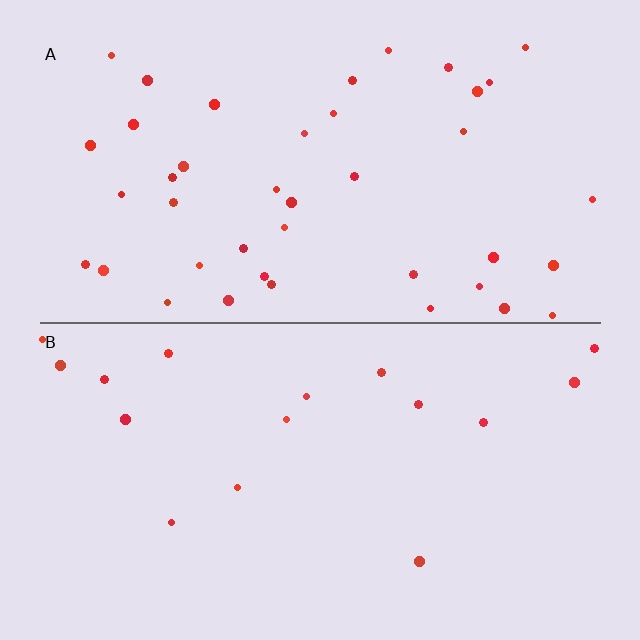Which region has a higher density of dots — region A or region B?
A (the top).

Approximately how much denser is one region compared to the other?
Approximately 2.5× — region A over region B.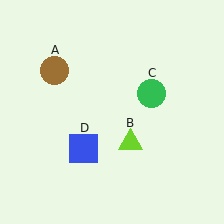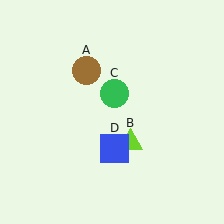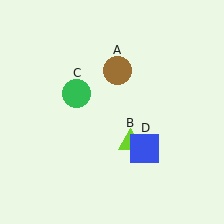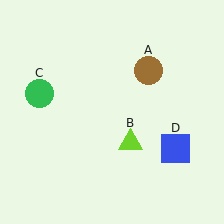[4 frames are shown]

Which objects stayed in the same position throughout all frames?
Lime triangle (object B) remained stationary.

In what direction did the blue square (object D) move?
The blue square (object D) moved right.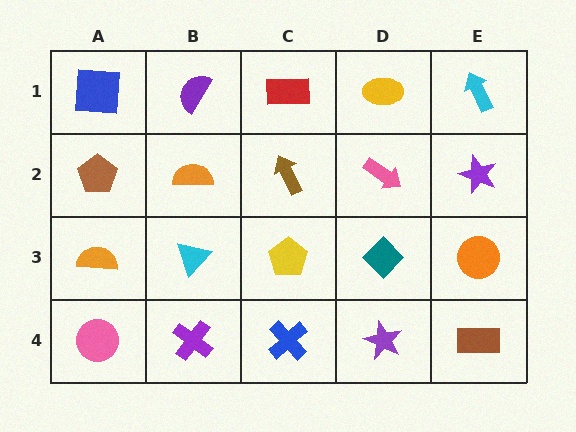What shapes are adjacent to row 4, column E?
An orange circle (row 3, column E), a purple star (row 4, column D).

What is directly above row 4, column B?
A cyan triangle.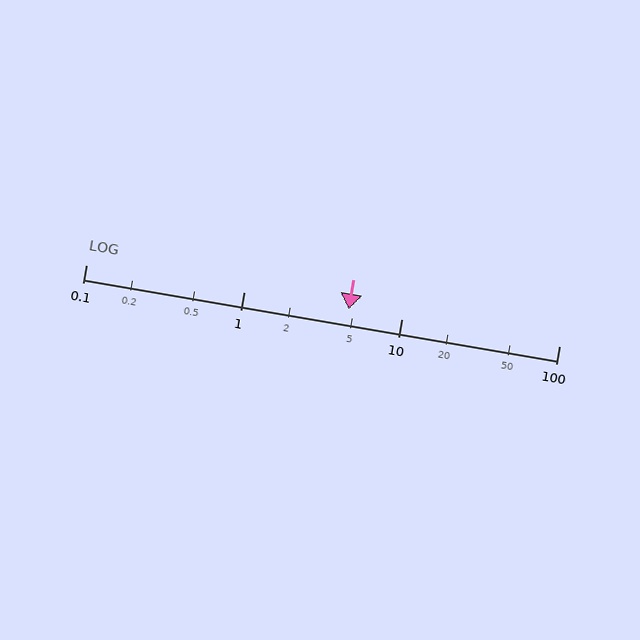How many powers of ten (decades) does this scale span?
The scale spans 3 decades, from 0.1 to 100.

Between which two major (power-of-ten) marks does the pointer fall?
The pointer is between 1 and 10.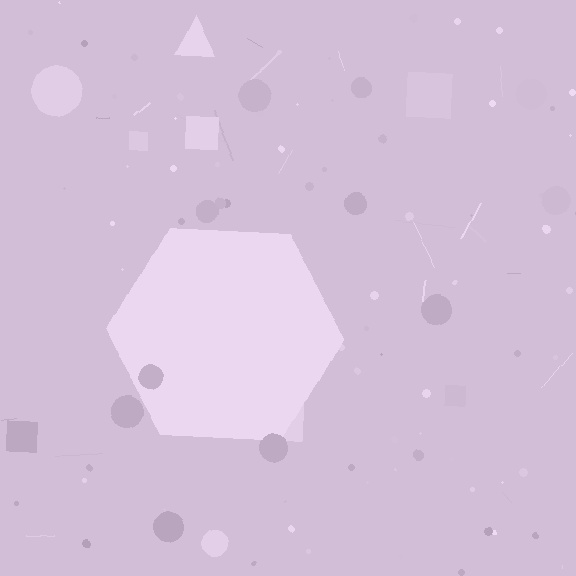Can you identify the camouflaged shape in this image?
The camouflaged shape is a hexagon.